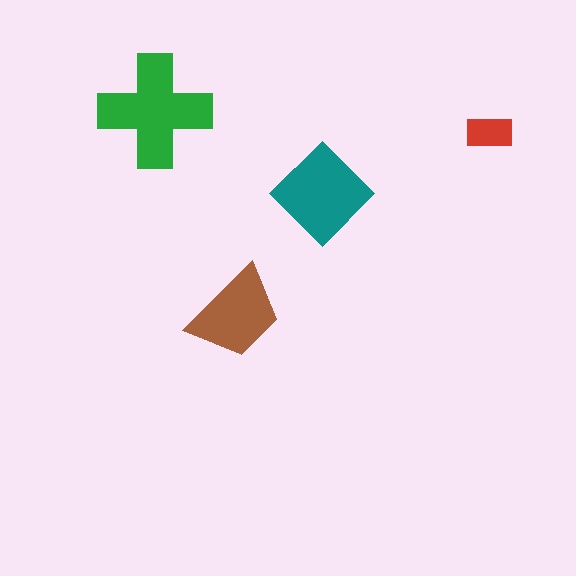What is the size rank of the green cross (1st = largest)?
1st.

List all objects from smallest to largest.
The red rectangle, the brown trapezoid, the teal diamond, the green cross.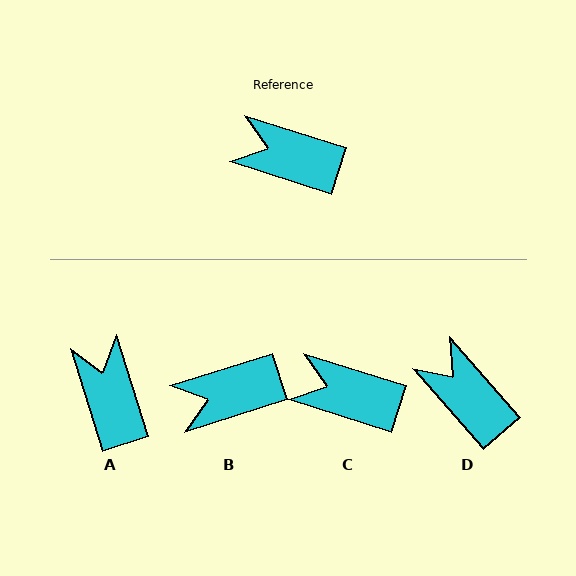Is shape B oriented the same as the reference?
No, it is off by about 35 degrees.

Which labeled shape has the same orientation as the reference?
C.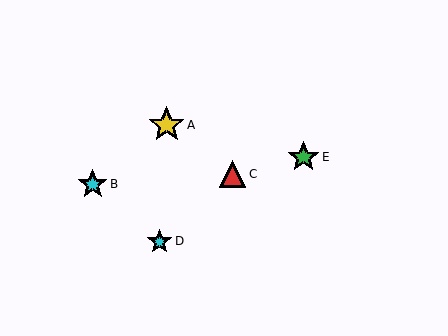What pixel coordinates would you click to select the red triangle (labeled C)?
Click at (232, 174) to select the red triangle C.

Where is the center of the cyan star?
The center of the cyan star is at (160, 242).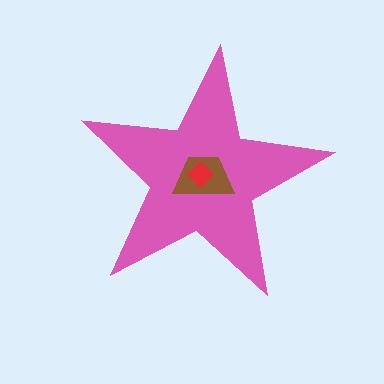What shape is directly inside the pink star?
The brown trapezoid.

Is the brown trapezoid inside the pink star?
Yes.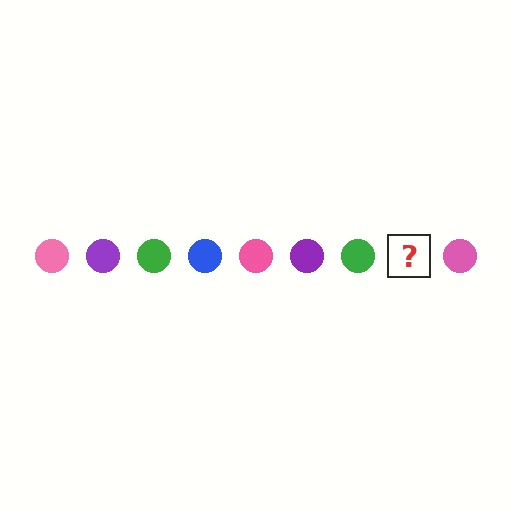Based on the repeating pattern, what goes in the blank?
The blank should be a blue circle.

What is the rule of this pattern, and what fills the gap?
The rule is that the pattern cycles through pink, purple, green, blue circles. The gap should be filled with a blue circle.